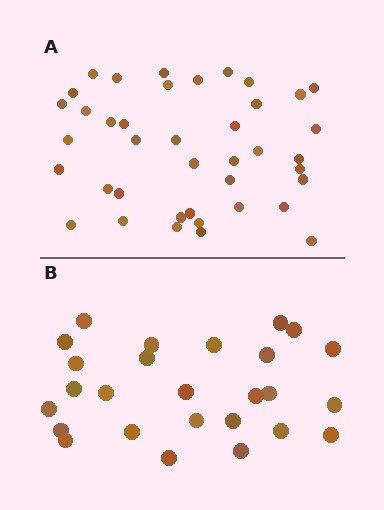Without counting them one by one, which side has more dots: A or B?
Region A (the top region) has more dots.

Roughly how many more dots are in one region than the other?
Region A has approximately 15 more dots than region B.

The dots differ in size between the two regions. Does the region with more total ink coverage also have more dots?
No. Region B has more total ink coverage because its dots are larger, but region A actually contains more individual dots. Total area can be misleading — the number of items is what matters here.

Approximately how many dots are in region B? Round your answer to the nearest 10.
About 30 dots. (The exact count is 26, which rounds to 30.)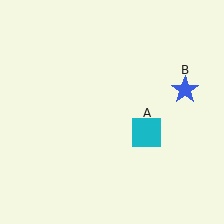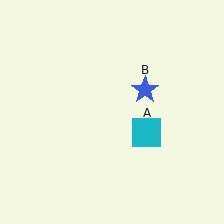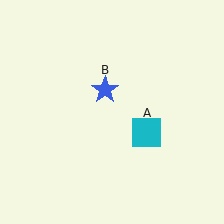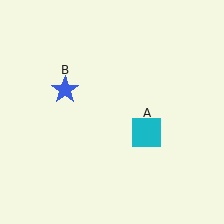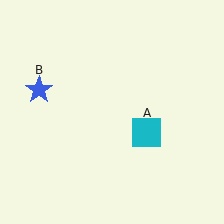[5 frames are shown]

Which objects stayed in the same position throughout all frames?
Cyan square (object A) remained stationary.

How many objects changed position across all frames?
1 object changed position: blue star (object B).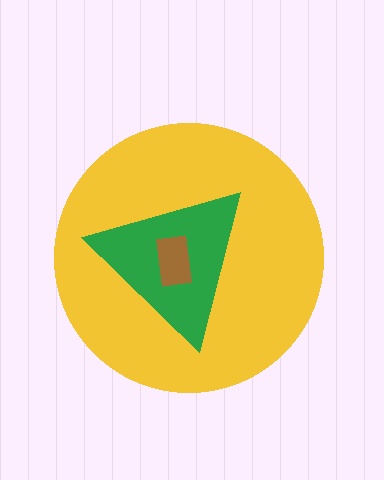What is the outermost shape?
The yellow circle.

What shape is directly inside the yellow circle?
The green triangle.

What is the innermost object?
The brown rectangle.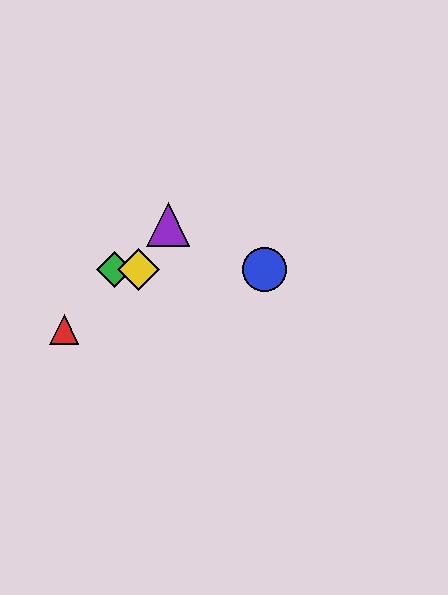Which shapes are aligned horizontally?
The blue circle, the green diamond, the yellow diamond are aligned horizontally.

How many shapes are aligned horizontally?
3 shapes (the blue circle, the green diamond, the yellow diamond) are aligned horizontally.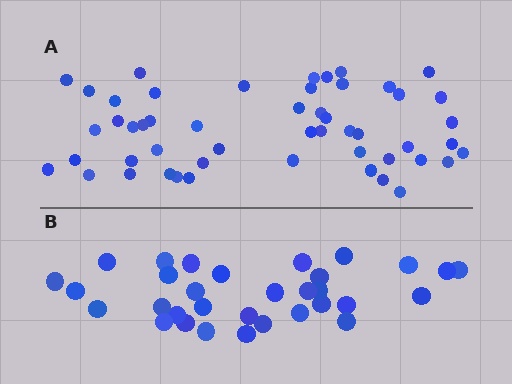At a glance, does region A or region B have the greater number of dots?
Region A (the top region) has more dots.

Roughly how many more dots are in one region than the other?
Region A has approximately 20 more dots than region B.